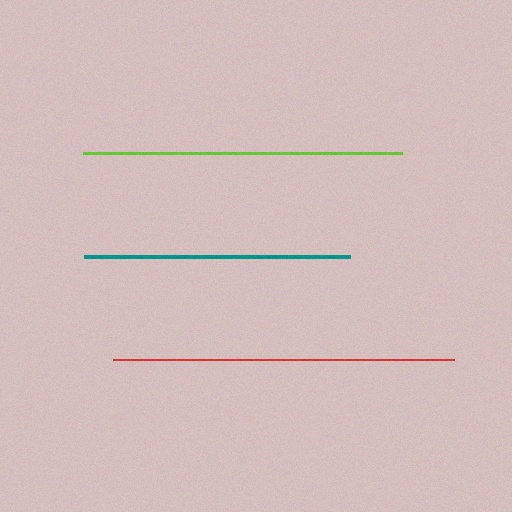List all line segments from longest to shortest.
From longest to shortest: red, lime, teal.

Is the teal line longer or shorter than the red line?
The red line is longer than the teal line.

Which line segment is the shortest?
The teal line is the shortest at approximately 266 pixels.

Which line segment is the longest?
The red line is the longest at approximately 341 pixels.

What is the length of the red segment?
The red segment is approximately 341 pixels long.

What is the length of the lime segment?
The lime segment is approximately 319 pixels long.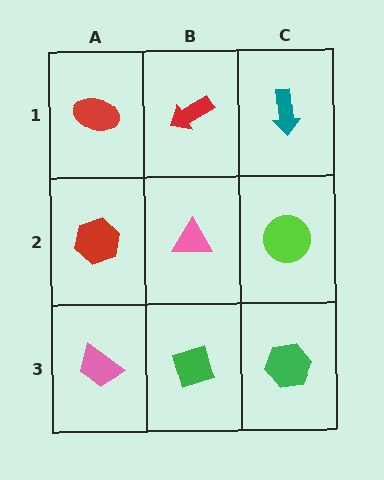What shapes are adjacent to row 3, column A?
A red hexagon (row 2, column A), a green diamond (row 3, column B).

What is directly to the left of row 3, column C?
A green diamond.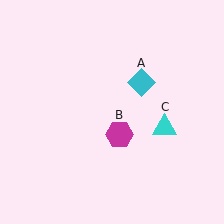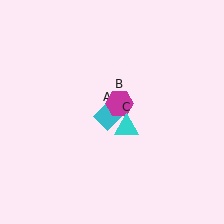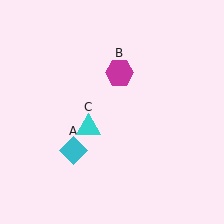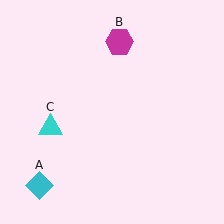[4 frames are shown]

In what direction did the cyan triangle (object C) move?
The cyan triangle (object C) moved left.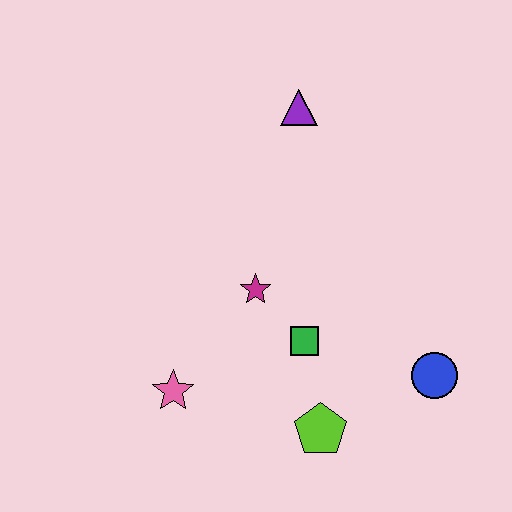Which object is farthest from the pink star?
The purple triangle is farthest from the pink star.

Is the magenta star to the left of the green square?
Yes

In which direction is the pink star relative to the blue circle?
The pink star is to the left of the blue circle.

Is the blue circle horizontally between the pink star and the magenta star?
No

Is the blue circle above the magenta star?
No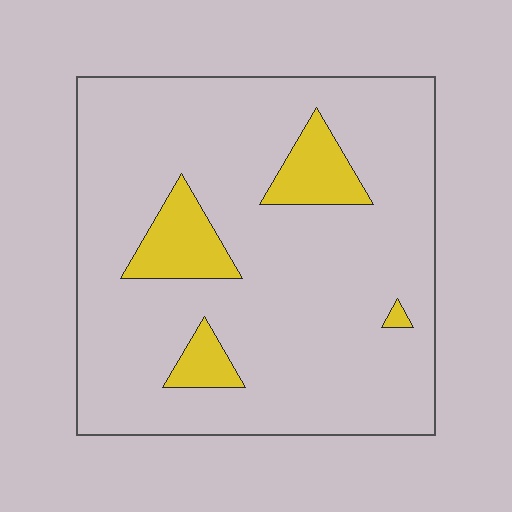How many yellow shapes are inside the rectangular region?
4.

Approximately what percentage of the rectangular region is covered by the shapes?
Approximately 10%.